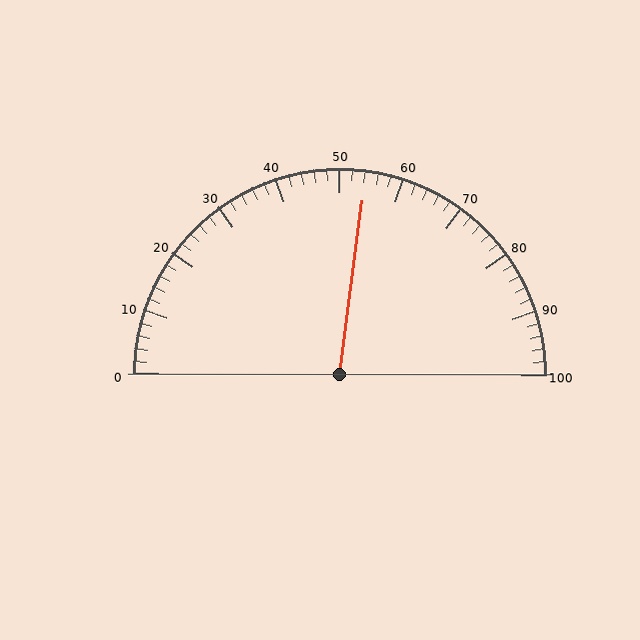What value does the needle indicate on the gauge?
The needle indicates approximately 54.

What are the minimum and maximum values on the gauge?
The gauge ranges from 0 to 100.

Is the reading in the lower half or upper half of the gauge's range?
The reading is in the upper half of the range (0 to 100).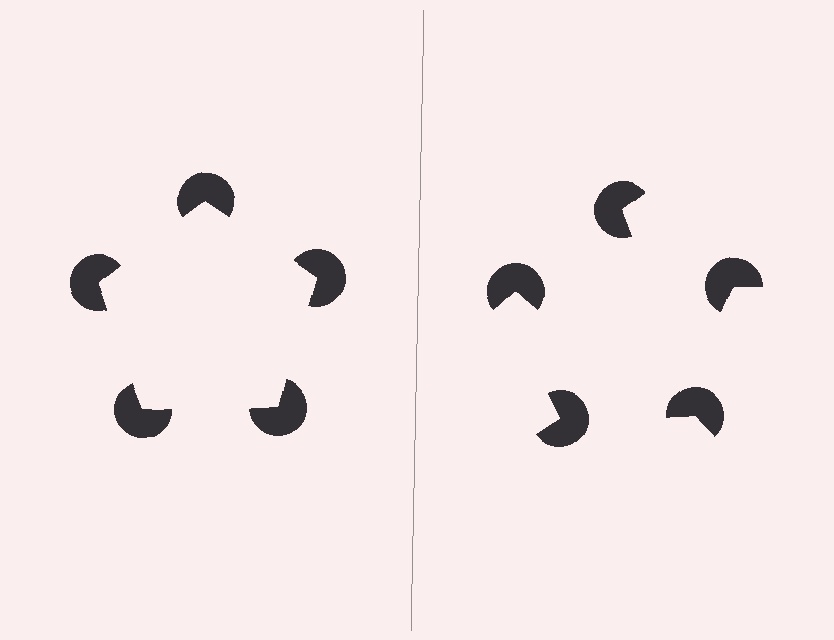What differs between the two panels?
The pac-man discs are positioned identically on both sides; only the wedge orientations differ. On the left they align to a pentagon; on the right they are misaligned.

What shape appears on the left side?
An illusory pentagon.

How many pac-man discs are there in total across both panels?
10 — 5 on each side.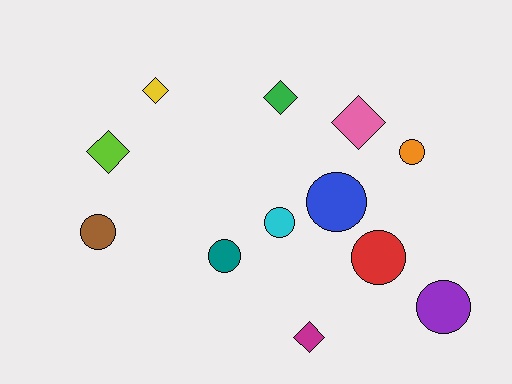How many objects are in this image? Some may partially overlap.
There are 12 objects.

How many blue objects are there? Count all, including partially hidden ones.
There is 1 blue object.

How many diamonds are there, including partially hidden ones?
There are 5 diamonds.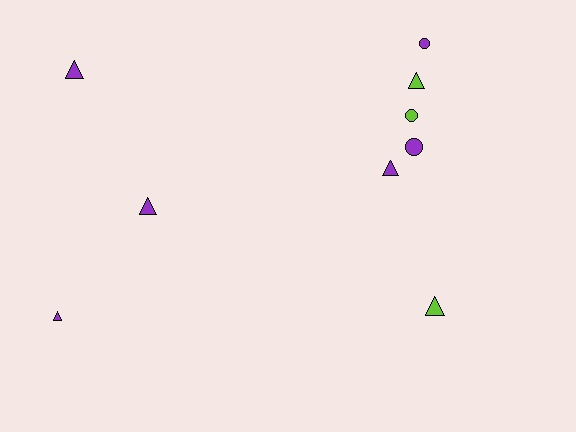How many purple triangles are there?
There are 4 purple triangles.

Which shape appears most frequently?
Triangle, with 6 objects.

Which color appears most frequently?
Purple, with 6 objects.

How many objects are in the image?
There are 9 objects.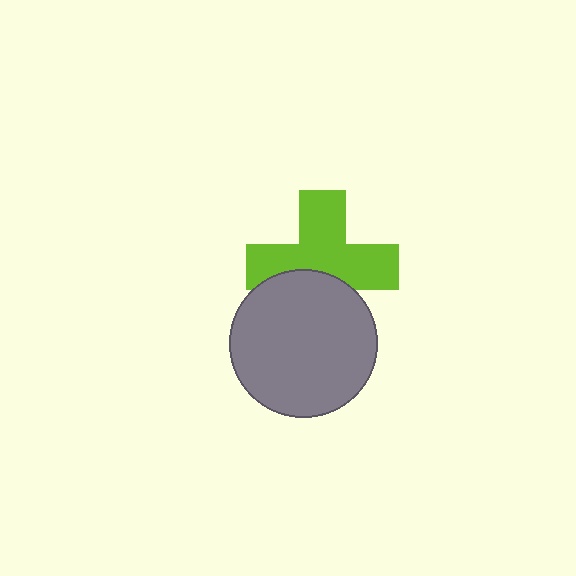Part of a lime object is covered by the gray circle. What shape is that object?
It is a cross.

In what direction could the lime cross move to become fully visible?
The lime cross could move up. That would shift it out from behind the gray circle entirely.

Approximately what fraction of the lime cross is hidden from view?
Roughly 32% of the lime cross is hidden behind the gray circle.